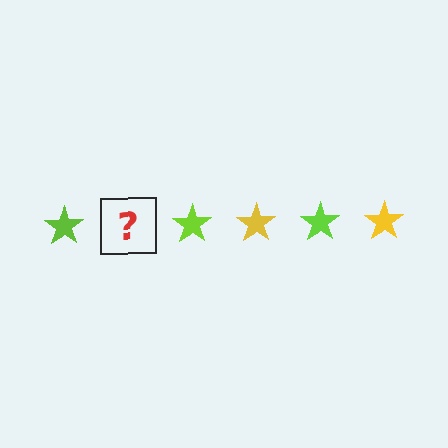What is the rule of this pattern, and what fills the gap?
The rule is that the pattern cycles through lime, yellow stars. The gap should be filled with a yellow star.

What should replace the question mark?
The question mark should be replaced with a yellow star.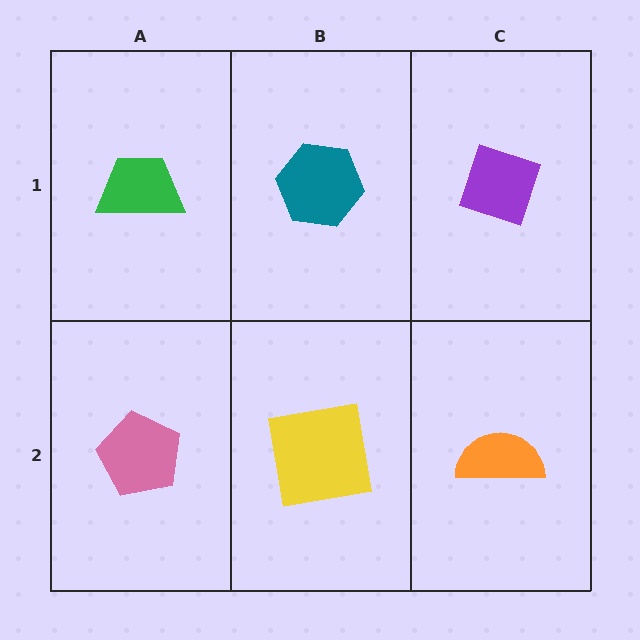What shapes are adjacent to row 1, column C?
An orange semicircle (row 2, column C), a teal hexagon (row 1, column B).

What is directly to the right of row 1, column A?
A teal hexagon.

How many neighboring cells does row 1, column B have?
3.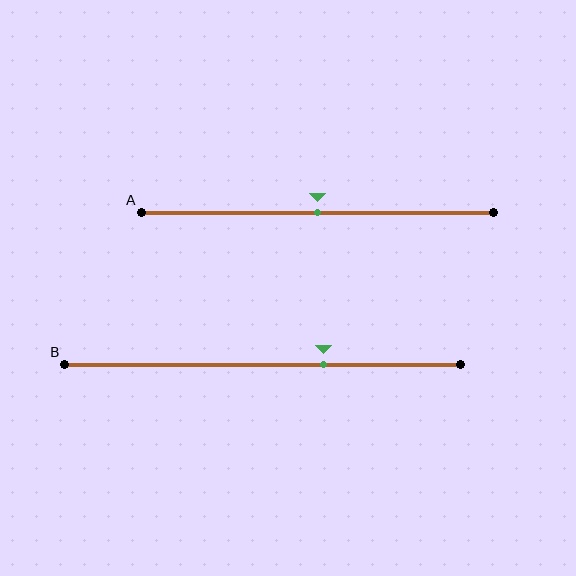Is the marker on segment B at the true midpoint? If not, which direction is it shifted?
No, the marker on segment B is shifted to the right by about 16% of the segment length.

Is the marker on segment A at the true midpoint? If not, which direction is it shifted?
Yes, the marker on segment A is at the true midpoint.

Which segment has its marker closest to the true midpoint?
Segment A has its marker closest to the true midpoint.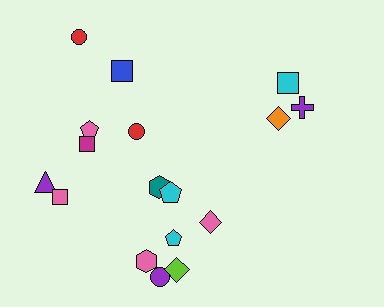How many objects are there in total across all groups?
There are 17 objects.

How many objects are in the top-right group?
There are 3 objects.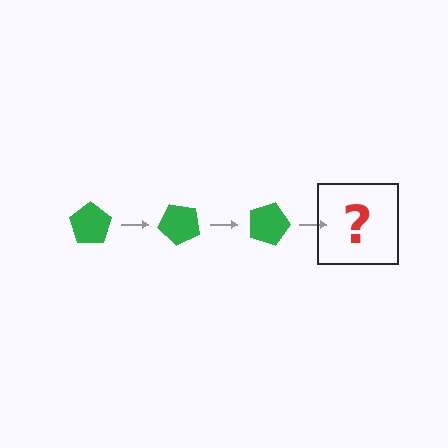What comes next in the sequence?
The next element should be a green pentagon rotated 135 degrees.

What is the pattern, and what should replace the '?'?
The pattern is that the pentagon rotates 45 degrees each step. The '?' should be a green pentagon rotated 135 degrees.